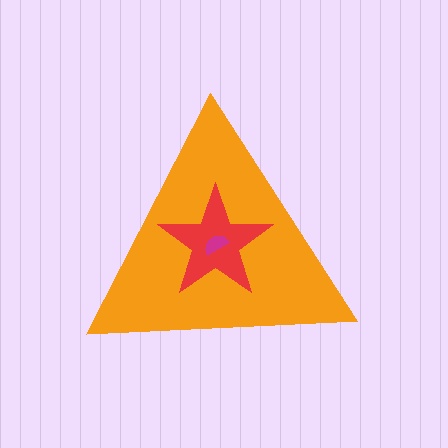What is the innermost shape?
The magenta semicircle.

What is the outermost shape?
The orange triangle.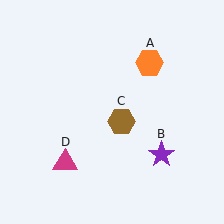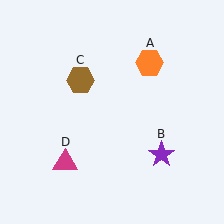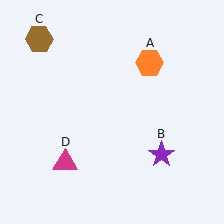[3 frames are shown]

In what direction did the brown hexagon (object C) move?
The brown hexagon (object C) moved up and to the left.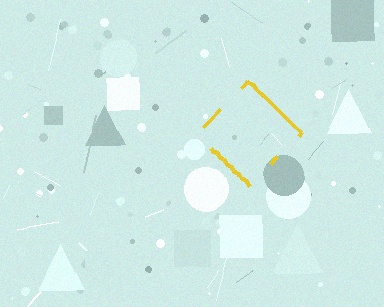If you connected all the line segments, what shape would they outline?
They would outline a diamond.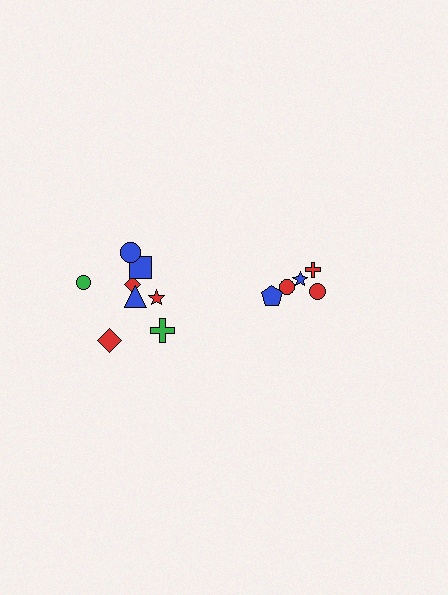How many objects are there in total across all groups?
There are 13 objects.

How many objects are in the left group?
There are 8 objects.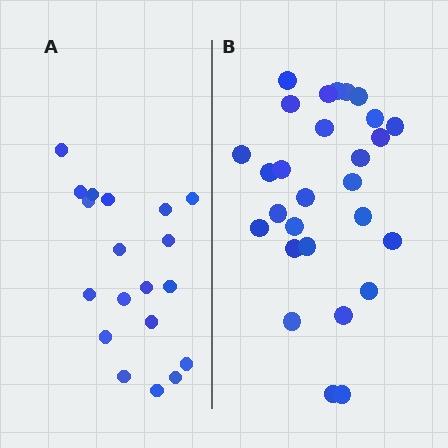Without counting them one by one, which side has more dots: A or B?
Region B (the right region) has more dots.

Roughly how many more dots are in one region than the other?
Region B has roughly 8 or so more dots than region A.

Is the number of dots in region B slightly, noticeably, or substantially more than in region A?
Region B has substantially more. The ratio is roughly 1.5 to 1.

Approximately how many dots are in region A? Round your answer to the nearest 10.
About 20 dots. (The exact count is 19, which rounds to 20.)